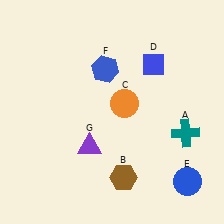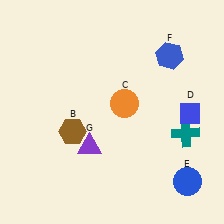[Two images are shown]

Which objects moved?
The objects that moved are: the brown hexagon (B), the blue diamond (D), the blue hexagon (F).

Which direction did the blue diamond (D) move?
The blue diamond (D) moved down.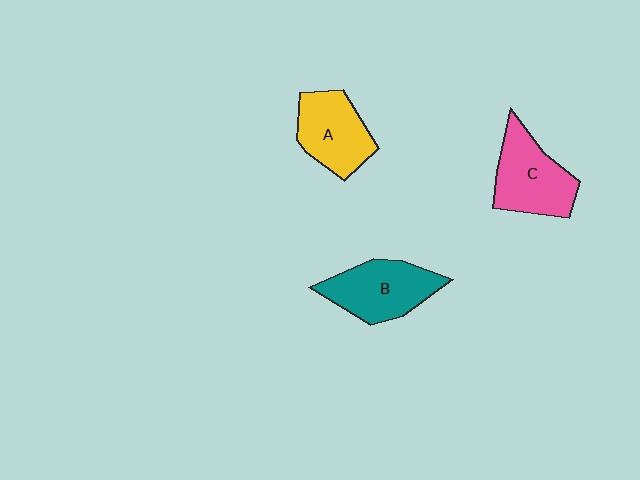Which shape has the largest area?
Shape C (pink).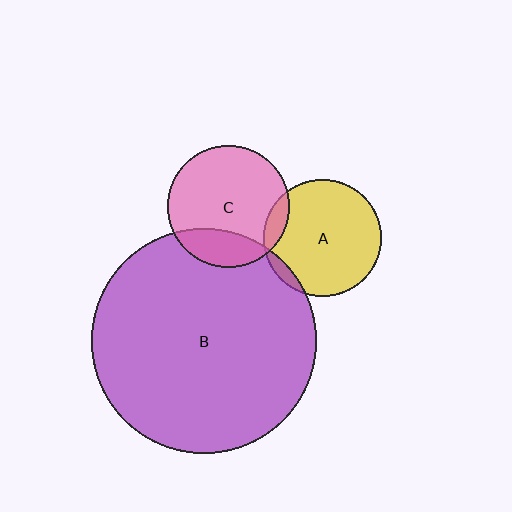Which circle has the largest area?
Circle B (purple).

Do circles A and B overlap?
Yes.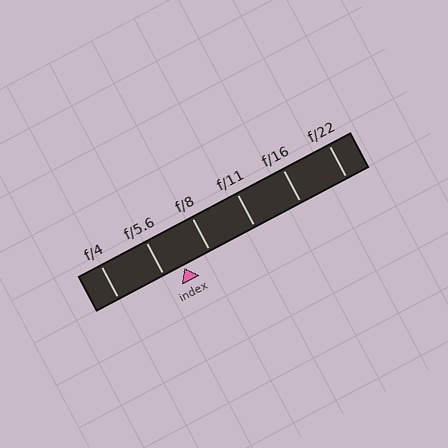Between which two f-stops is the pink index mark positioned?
The index mark is between f/5.6 and f/8.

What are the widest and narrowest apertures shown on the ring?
The widest aperture shown is f/4 and the narrowest is f/22.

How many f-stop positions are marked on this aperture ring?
There are 6 f-stop positions marked.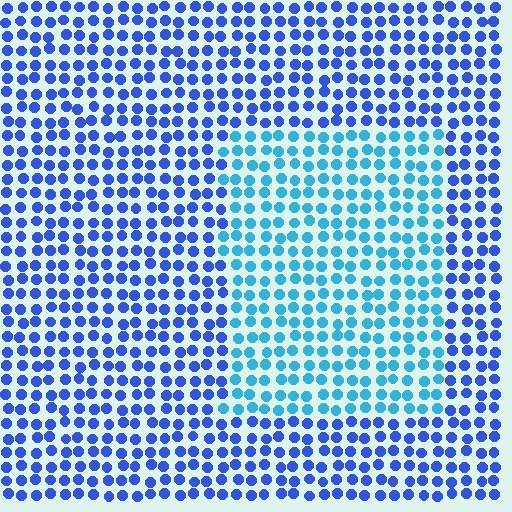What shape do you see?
I see a rectangle.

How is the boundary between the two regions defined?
The boundary is defined purely by a slight shift in hue (about 34 degrees). Spacing, size, and orientation are identical on both sides.